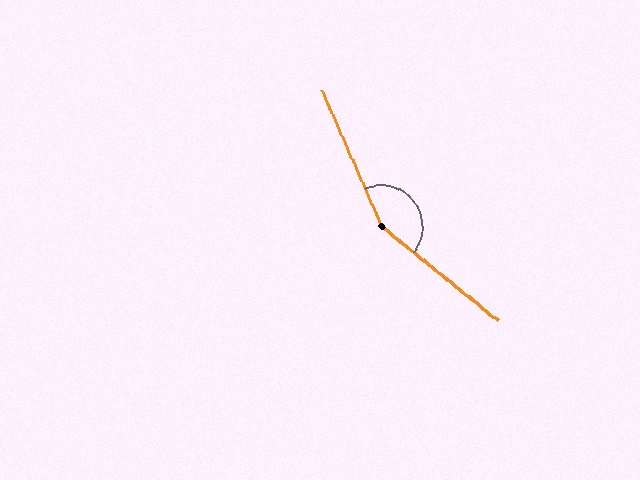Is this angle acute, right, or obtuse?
It is obtuse.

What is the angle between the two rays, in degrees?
Approximately 152 degrees.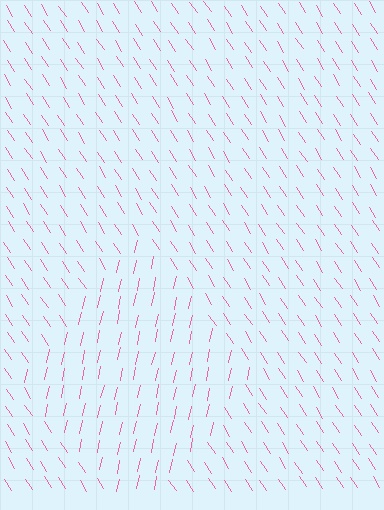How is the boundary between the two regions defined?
The boundary is defined purely by a change in line orientation (approximately 45 degrees difference). All lines are the same color and thickness.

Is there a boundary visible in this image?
Yes, there is a texture boundary formed by a change in line orientation.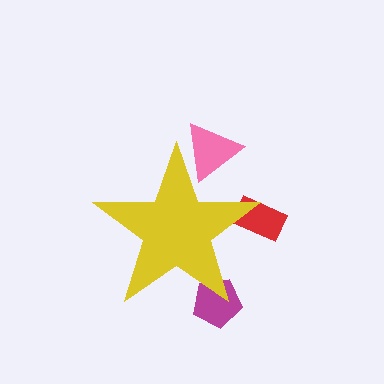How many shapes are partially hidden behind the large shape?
3 shapes are partially hidden.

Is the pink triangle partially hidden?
Yes, the pink triangle is partially hidden behind the yellow star.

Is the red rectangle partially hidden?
Yes, the red rectangle is partially hidden behind the yellow star.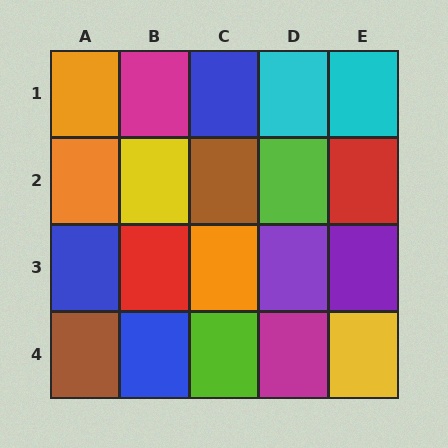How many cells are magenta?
2 cells are magenta.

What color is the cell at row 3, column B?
Red.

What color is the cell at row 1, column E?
Cyan.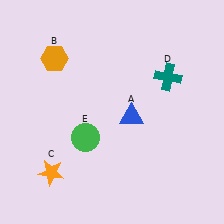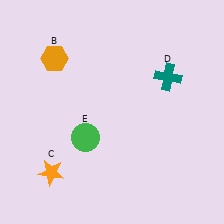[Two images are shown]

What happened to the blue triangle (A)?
The blue triangle (A) was removed in Image 2. It was in the bottom-right area of Image 1.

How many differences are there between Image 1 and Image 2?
There is 1 difference between the two images.